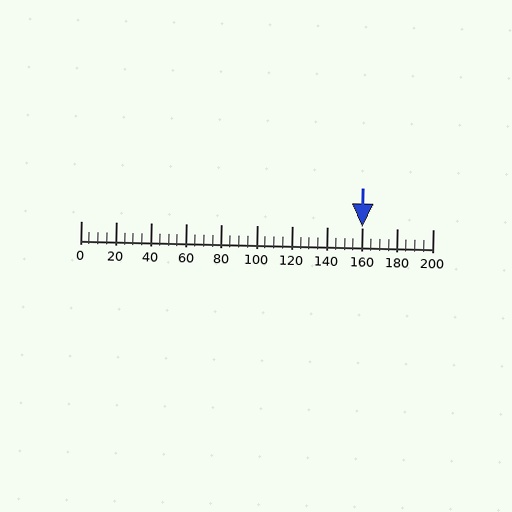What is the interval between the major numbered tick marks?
The major tick marks are spaced 20 units apart.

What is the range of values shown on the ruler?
The ruler shows values from 0 to 200.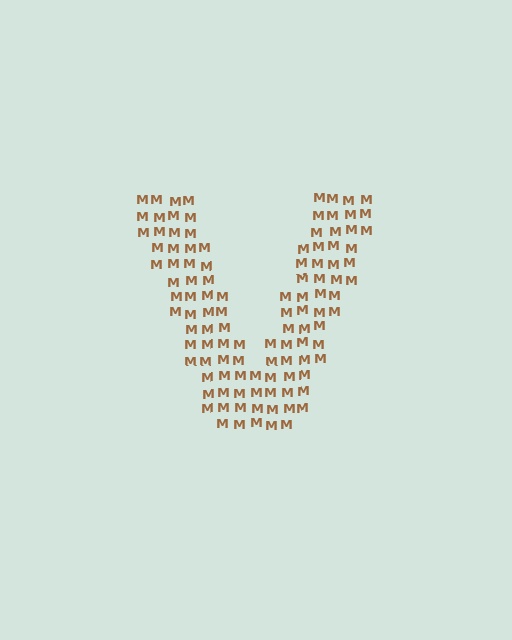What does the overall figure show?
The overall figure shows the letter V.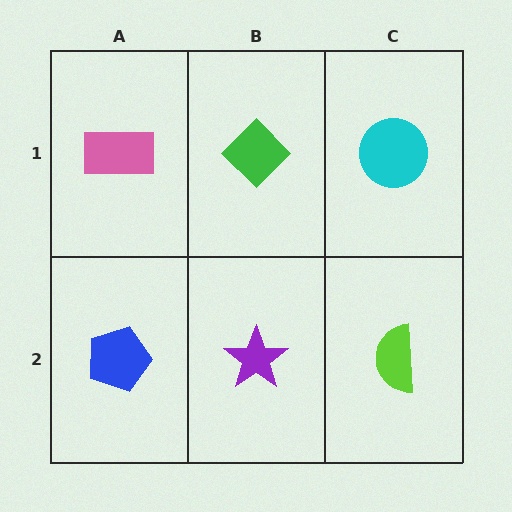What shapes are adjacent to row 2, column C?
A cyan circle (row 1, column C), a purple star (row 2, column B).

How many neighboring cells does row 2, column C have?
2.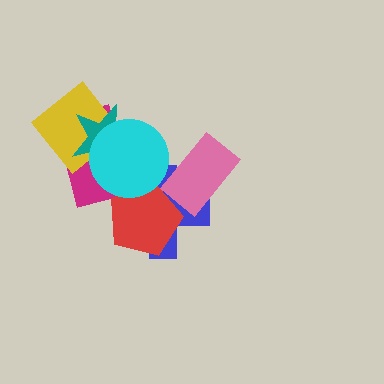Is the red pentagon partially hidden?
Yes, it is partially covered by another shape.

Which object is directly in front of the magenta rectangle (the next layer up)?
The yellow diamond is directly in front of the magenta rectangle.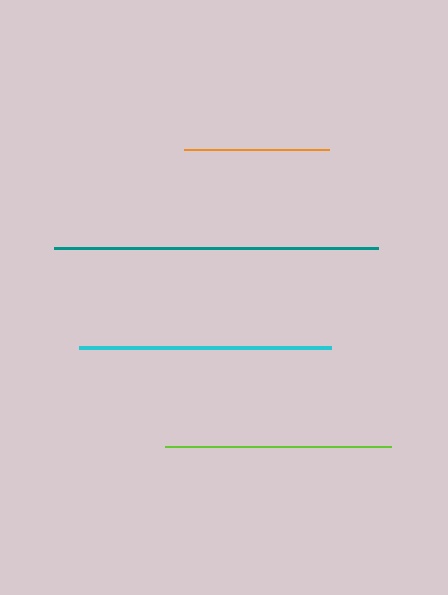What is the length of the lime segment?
The lime segment is approximately 226 pixels long.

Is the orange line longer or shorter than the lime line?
The lime line is longer than the orange line.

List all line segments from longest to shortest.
From longest to shortest: teal, cyan, lime, orange.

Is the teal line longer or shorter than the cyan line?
The teal line is longer than the cyan line.